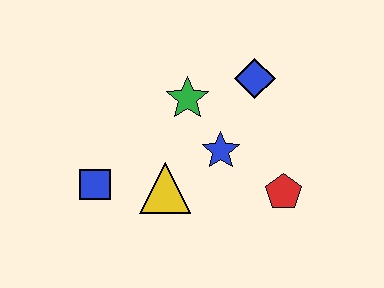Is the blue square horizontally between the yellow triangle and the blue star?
No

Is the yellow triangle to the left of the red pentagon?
Yes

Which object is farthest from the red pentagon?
The blue square is farthest from the red pentagon.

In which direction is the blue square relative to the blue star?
The blue square is to the left of the blue star.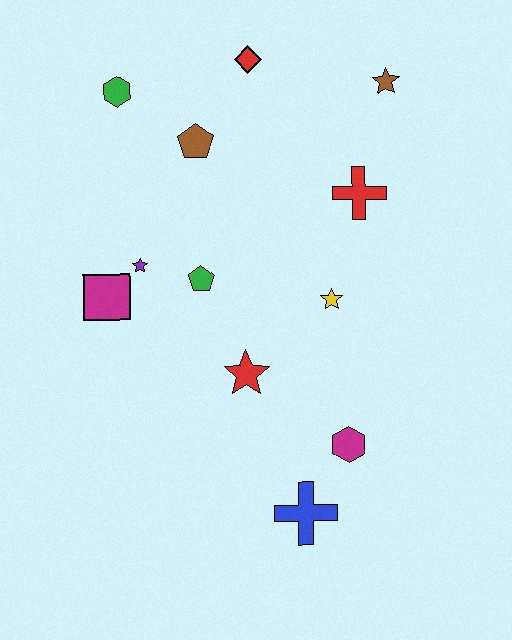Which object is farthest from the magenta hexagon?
The green hexagon is farthest from the magenta hexagon.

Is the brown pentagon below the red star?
No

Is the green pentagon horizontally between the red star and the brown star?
No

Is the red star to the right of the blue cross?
No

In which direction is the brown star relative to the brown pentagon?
The brown star is to the right of the brown pentagon.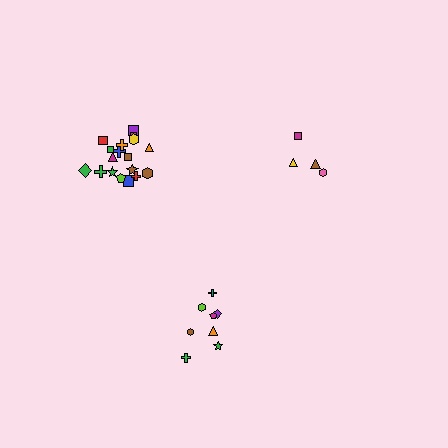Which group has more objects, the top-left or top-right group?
The top-left group.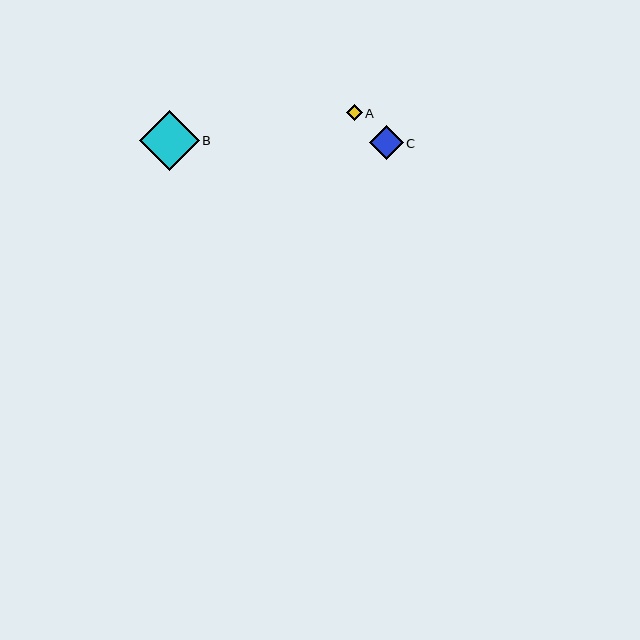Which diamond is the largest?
Diamond B is the largest with a size of approximately 60 pixels.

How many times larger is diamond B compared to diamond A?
Diamond B is approximately 3.8 times the size of diamond A.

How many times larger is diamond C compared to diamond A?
Diamond C is approximately 2.2 times the size of diamond A.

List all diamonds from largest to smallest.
From largest to smallest: B, C, A.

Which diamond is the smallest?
Diamond A is the smallest with a size of approximately 16 pixels.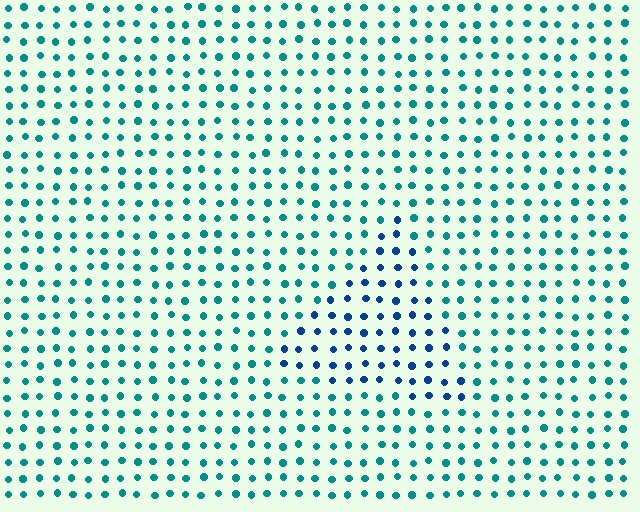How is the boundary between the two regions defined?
The boundary is defined purely by a slight shift in hue (about 38 degrees). Spacing, size, and orientation are identical on both sides.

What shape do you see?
I see a triangle.